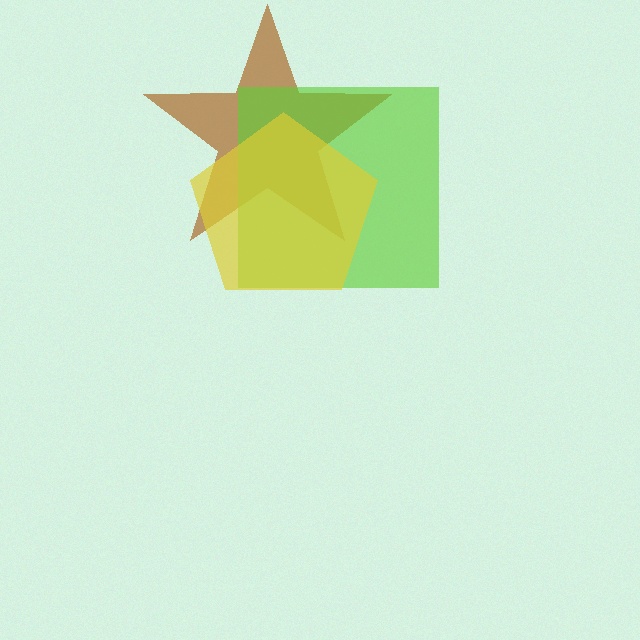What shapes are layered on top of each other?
The layered shapes are: a brown star, a lime square, a yellow pentagon.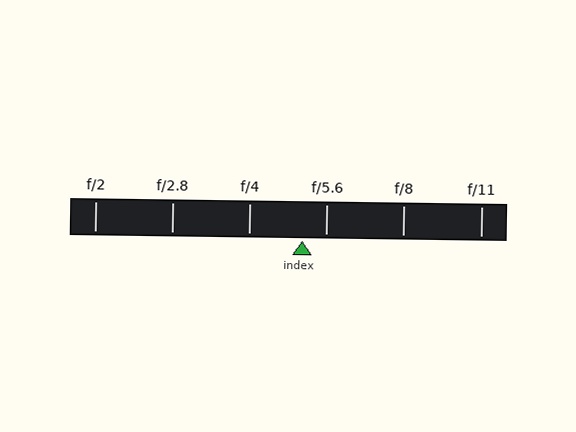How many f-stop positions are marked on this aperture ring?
There are 6 f-stop positions marked.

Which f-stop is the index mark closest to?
The index mark is closest to f/5.6.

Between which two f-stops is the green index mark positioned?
The index mark is between f/4 and f/5.6.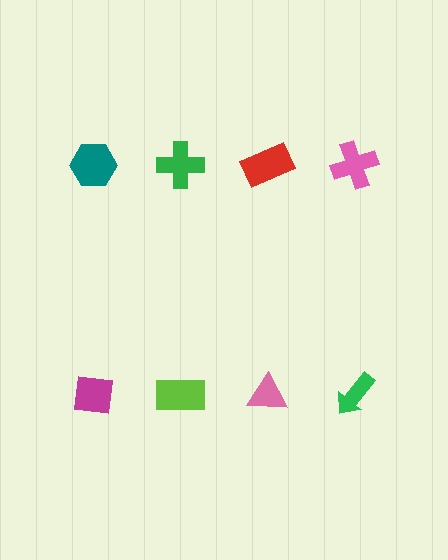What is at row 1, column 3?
A red rectangle.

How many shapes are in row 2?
4 shapes.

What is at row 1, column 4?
A pink cross.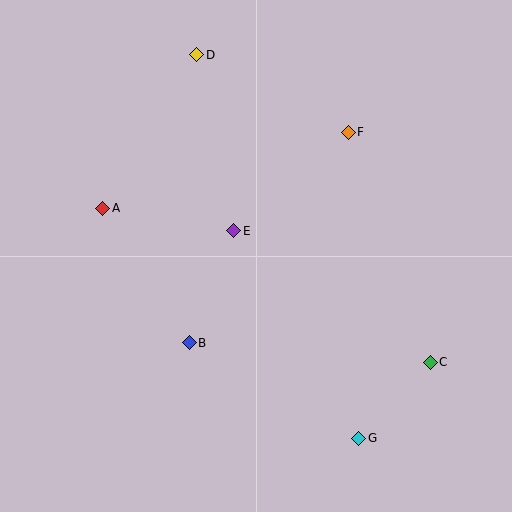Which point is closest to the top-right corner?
Point F is closest to the top-right corner.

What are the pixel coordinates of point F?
Point F is at (348, 132).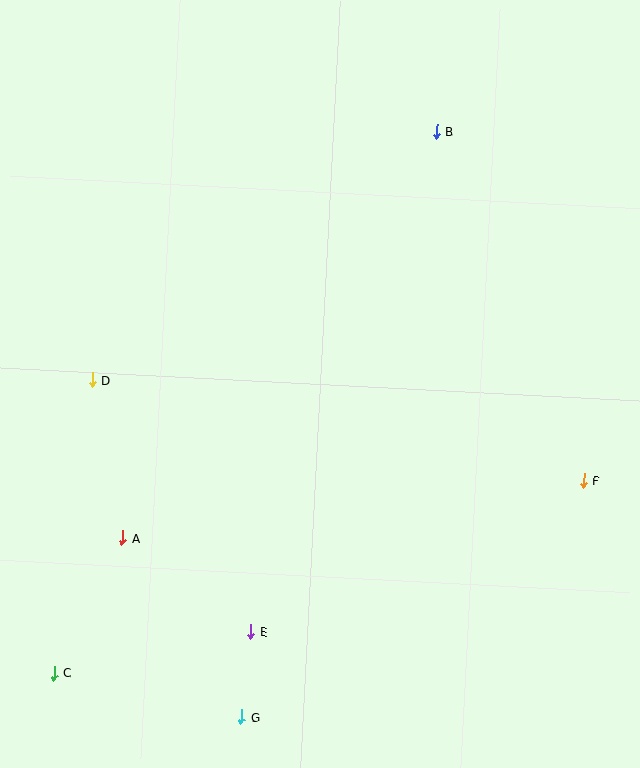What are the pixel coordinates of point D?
Point D is at (92, 380).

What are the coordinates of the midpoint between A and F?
The midpoint between A and F is at (353, 509).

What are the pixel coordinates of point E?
Point E is at (251, 632).